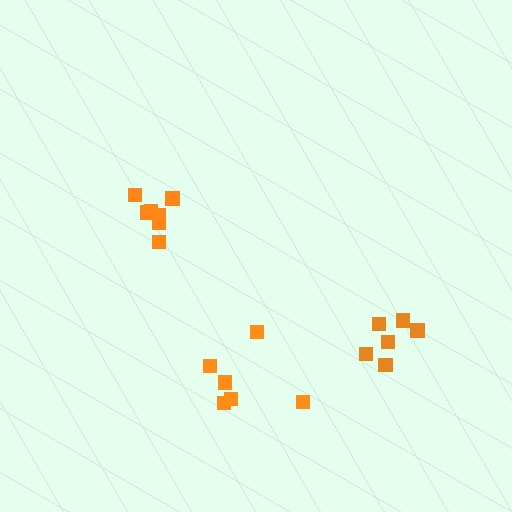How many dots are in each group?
Group 1: 6 dots, Group 2: 6 dots, Group 3: 7 dots (19 total).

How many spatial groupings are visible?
There are 3 spatial groupings.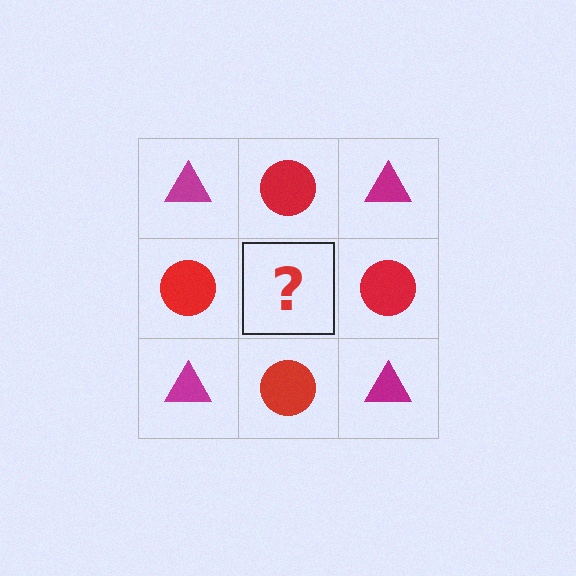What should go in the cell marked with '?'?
The missing cell should contain a magenta triangle.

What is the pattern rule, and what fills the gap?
The rule is that it alternates magenta triangle and red circle in a checkerboard pattern. The gap should be filled with a magenta triangle.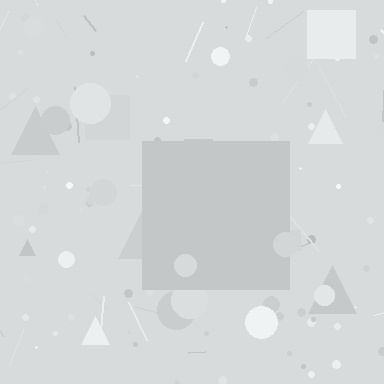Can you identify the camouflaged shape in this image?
The camouflaged shape is a square.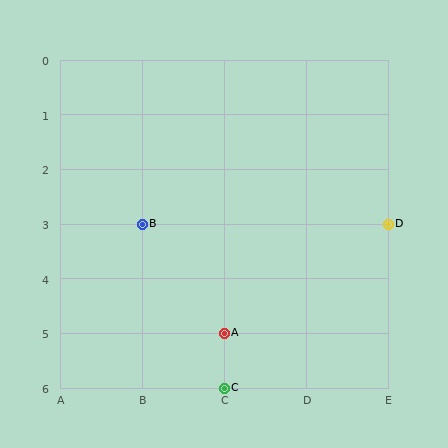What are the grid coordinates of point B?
Point B is at grid coordinates (B, 3).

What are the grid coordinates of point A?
Point A is at grid coordinates (C, 5).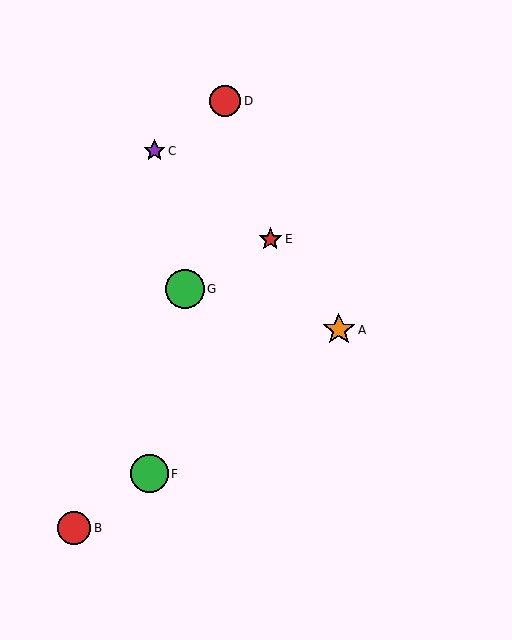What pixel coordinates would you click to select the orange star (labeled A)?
Click at (339, 330) to select the orange star A.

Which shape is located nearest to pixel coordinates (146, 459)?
The green circle (labeled F) at (149, 474) is nearest to that location.